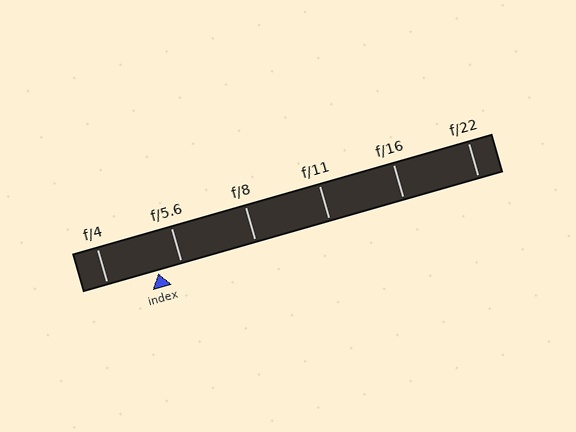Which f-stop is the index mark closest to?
The index mark is closest to f/5.6.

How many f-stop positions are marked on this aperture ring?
There are 6 f-stop positions marked.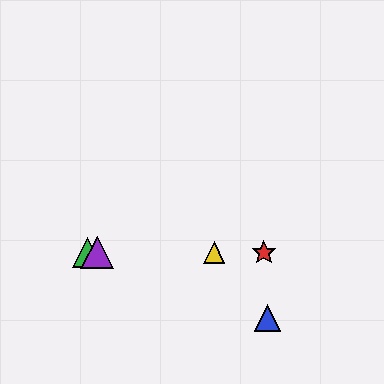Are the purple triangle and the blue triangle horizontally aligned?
No, the purple triangle is at y≈253 and the blue triangle is at y≈318.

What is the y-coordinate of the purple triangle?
The purple triangle is at y≈253.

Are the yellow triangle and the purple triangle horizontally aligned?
Yes, both are at y≈253.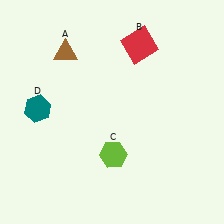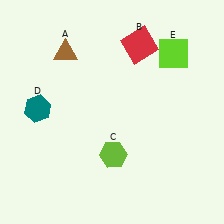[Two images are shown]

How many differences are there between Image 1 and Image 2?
There is 1 difference between the two images.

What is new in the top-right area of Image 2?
A lime square (E) was added in the top-right area of Image 2.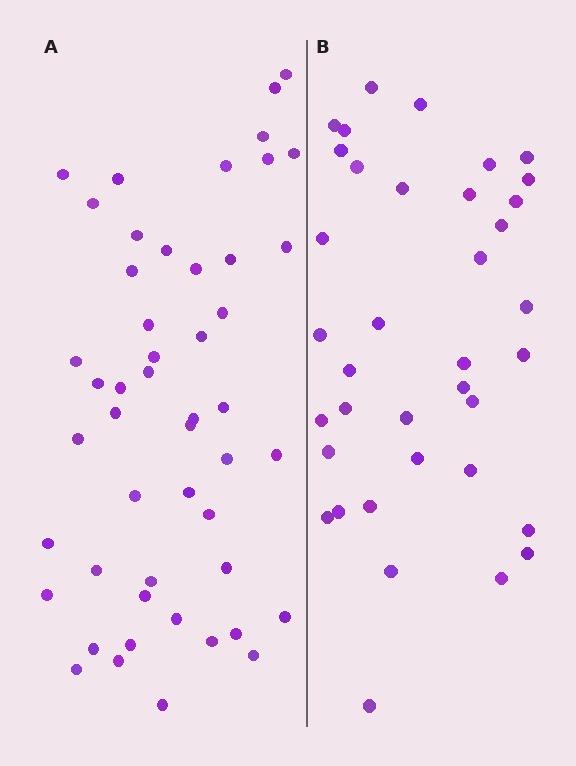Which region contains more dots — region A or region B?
Region A (the left region) has more dots.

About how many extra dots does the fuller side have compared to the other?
Region A has roughly 12 or so more dots than region B.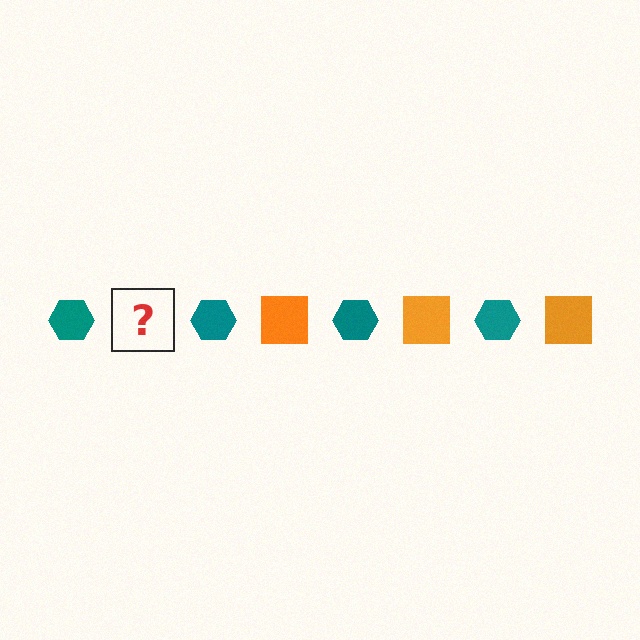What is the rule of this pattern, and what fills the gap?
The rule is that the pattern alternates between teal hexagon and orange square. The gap should be filled with an orange square.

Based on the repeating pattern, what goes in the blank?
The blank should be an orange square.